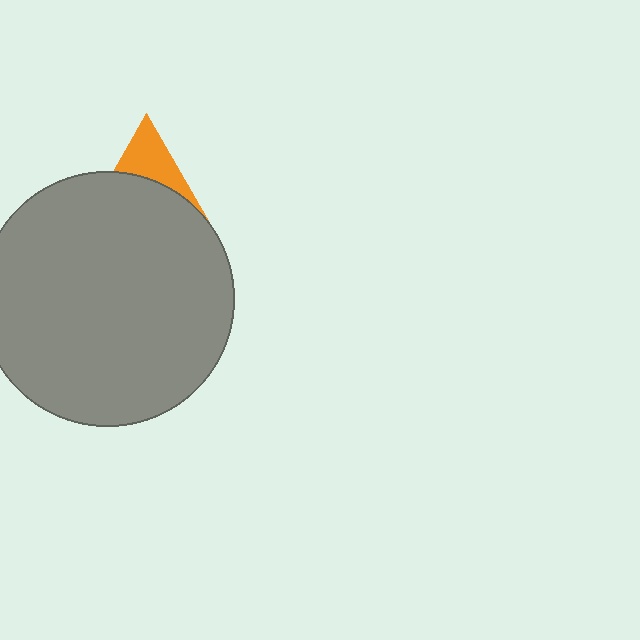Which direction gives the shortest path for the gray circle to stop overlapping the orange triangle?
Moving down gives the shortest separation.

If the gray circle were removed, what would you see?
You would see the complete orange triangle.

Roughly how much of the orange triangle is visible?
A small part of it is visible (roughly 38%).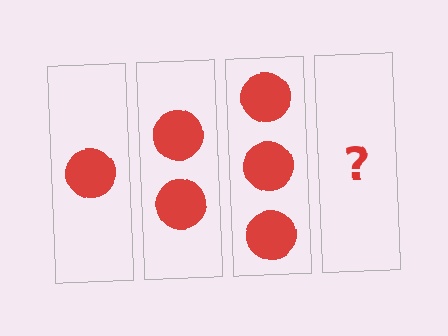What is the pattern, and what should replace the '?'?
The pattern is that each step adds one more circle. The '?' should be 4 circles.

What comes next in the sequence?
The next element should be 4 circles.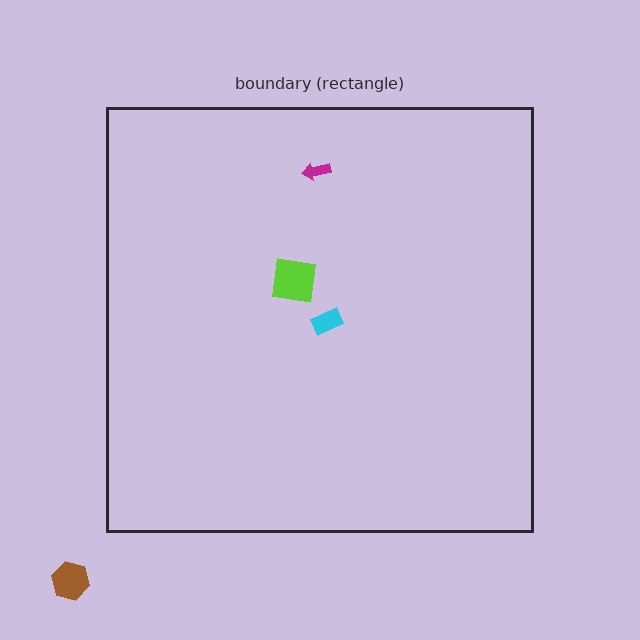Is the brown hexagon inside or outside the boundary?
Outside.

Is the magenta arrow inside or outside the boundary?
Inside.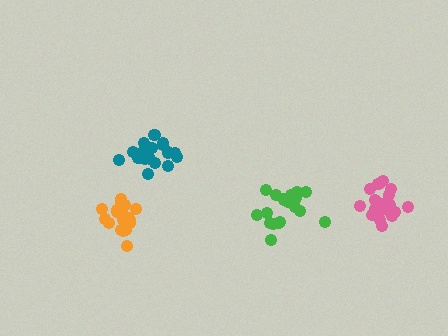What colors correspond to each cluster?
The clusters are colored: green, teal, orange, pink.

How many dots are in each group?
Group 1: 19 dots, Group 2: 19 dots, Group 3: 18 dots, Group 4: 20 dots (76 total).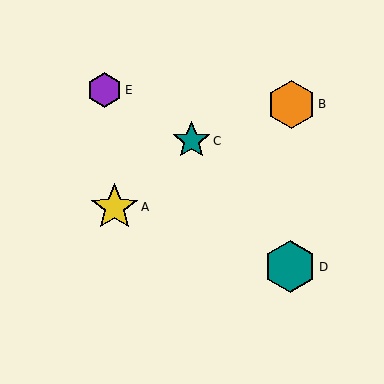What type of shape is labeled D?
Shape D is a teal hexagon.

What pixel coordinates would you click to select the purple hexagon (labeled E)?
Click at (105, 90) to select the purple hexagon E.